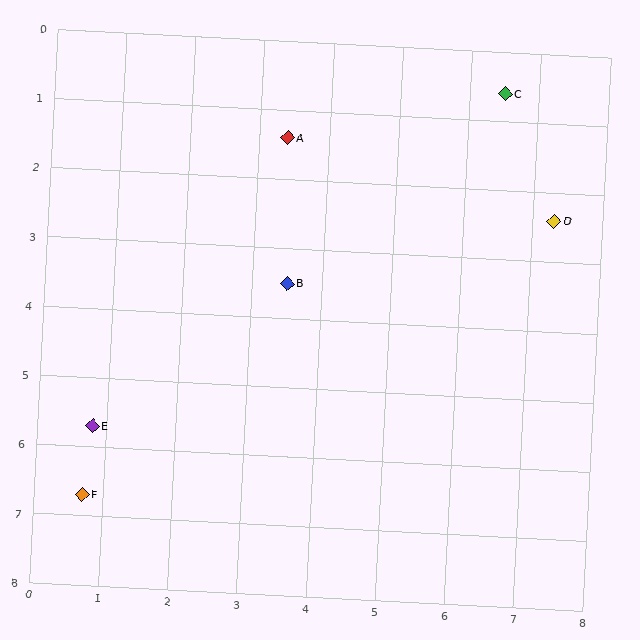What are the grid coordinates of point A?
Point A is at approximately (3.4, 1.4).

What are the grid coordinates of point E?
Point E is at approximately (0.8, 5.7).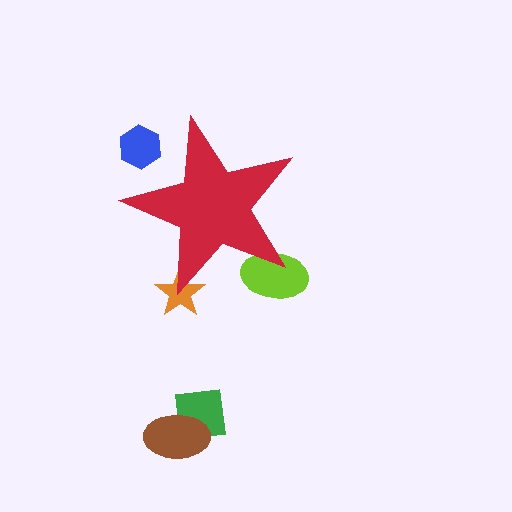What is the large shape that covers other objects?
A red star.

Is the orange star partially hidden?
Yes, the orange star is partially hidden behind the red star.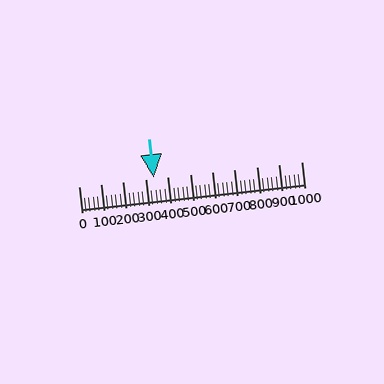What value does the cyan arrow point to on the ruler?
The cyan arrow points to approximately 337.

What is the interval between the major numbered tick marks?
The major tick marks are spaced 100 units apart.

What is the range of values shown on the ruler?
The ruler shows values from 0 to 1000.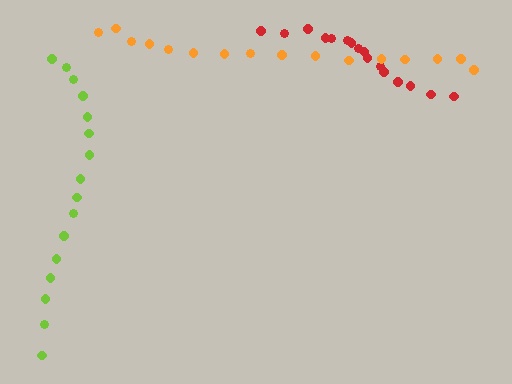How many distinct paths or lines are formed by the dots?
There are 3 distinct paths.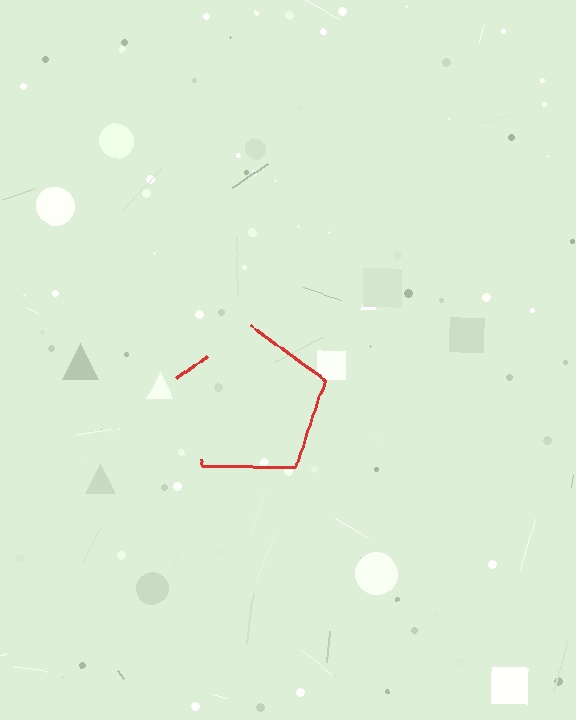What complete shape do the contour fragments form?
The contour fragments form a pentagon.